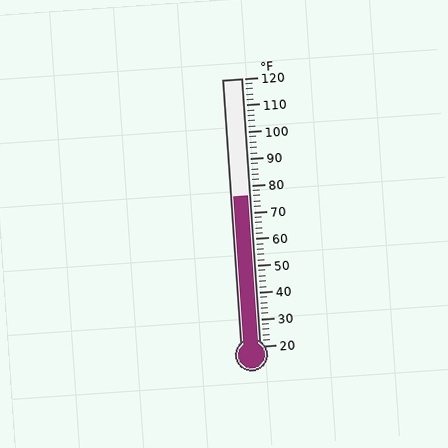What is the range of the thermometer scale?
The thermometer scale ranges from 20°F to 120°F.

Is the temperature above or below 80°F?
The temperature is below 80°F.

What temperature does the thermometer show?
The thermometer shows approximately 76°F.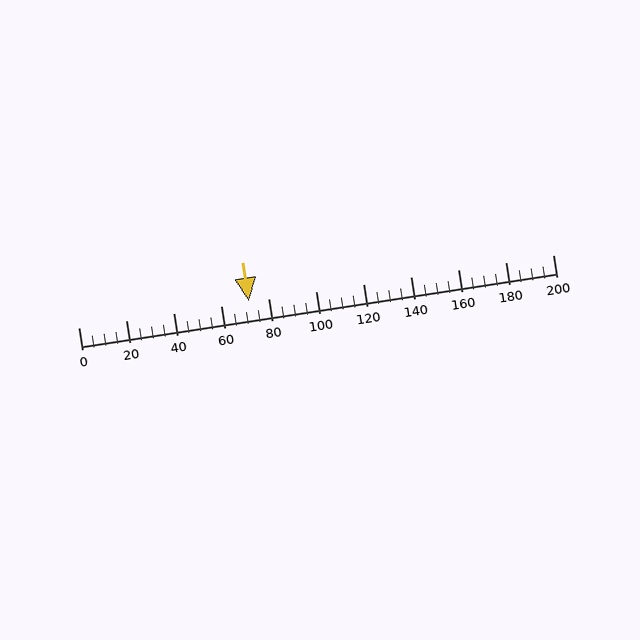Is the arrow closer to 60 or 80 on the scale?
The arrow is closer to 80.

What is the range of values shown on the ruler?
The ruler shows values from 0 to 200.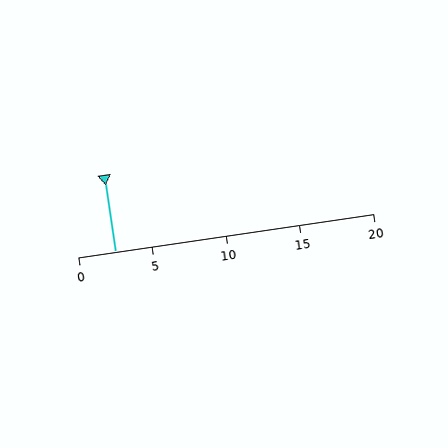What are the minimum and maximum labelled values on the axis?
The axis runs from 0 to 20.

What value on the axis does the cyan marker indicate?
The marker indicates approximately 2.5.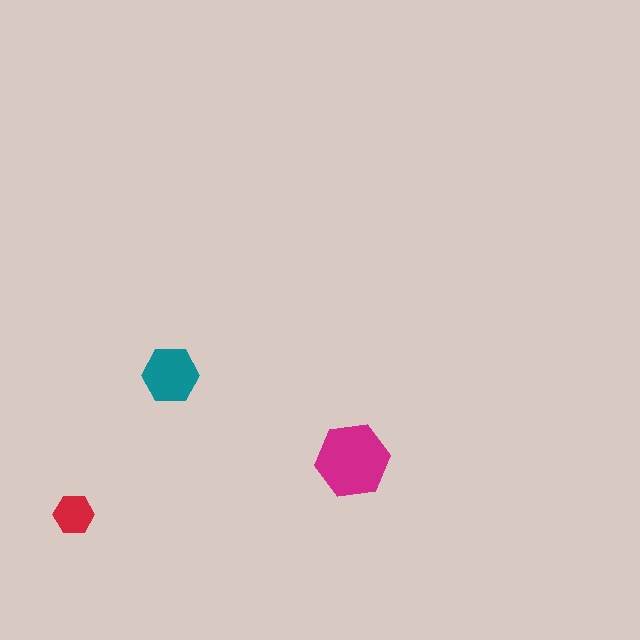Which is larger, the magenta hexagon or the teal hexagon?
The magenta one.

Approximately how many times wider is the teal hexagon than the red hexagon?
About 1.5 times wider.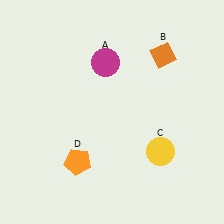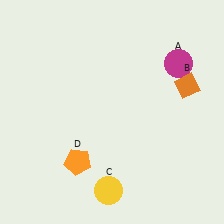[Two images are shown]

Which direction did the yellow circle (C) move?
The yellow circle (C) moved left.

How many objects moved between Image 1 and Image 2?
3 objects moved between the two images.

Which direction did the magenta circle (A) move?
The magenta circle (A) moved right.